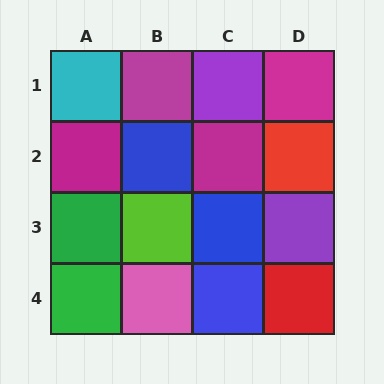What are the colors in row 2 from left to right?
Magenta, blue, magenta, red.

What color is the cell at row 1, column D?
Magenta.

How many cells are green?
2 cells are green.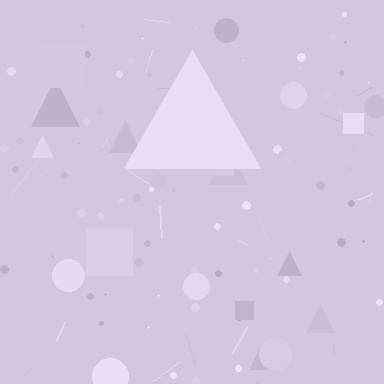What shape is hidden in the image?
A triangle is hidden in the image.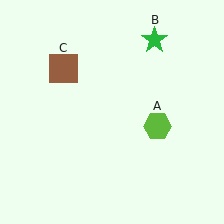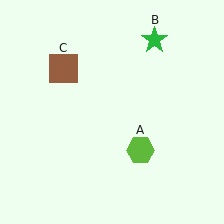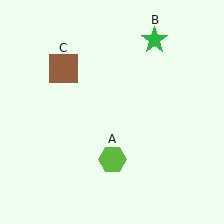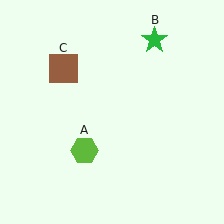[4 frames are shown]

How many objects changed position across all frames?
1 object changed position: lime hexagon (object A).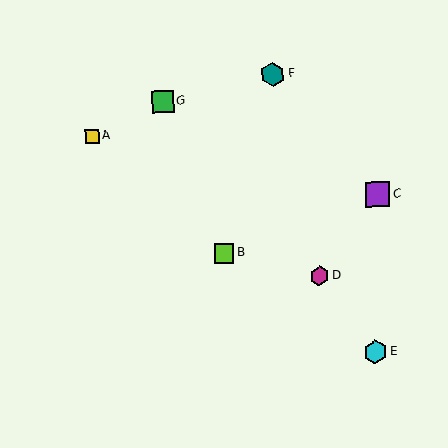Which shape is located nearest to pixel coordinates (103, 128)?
The yellow square (labeled A) at (92, 136) is nearest to that location.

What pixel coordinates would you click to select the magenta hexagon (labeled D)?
Click at (319, 276) to select the magenta hexagon D.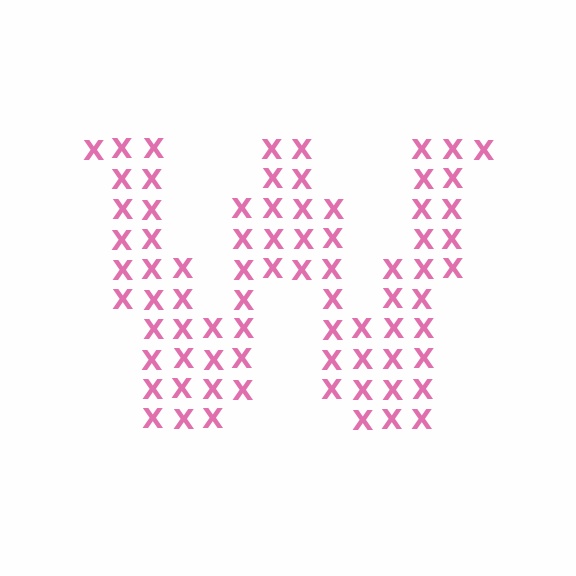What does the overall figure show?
The overall figure shows the letter W.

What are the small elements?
The small elements are letter X's.